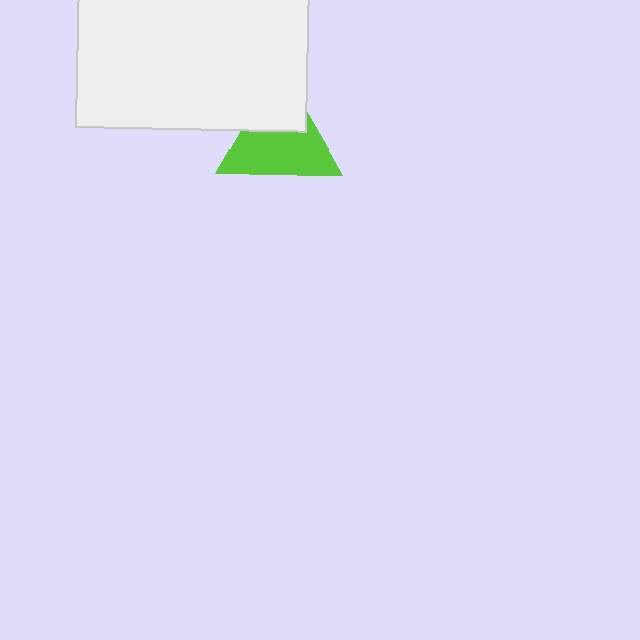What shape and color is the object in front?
The object in front is a white rectangle.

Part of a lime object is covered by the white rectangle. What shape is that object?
It is a triangle.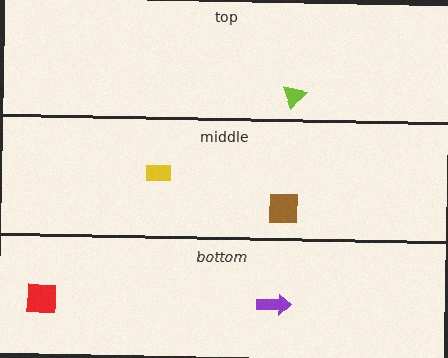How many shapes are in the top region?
1.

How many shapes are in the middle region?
2.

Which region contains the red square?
The bottom region.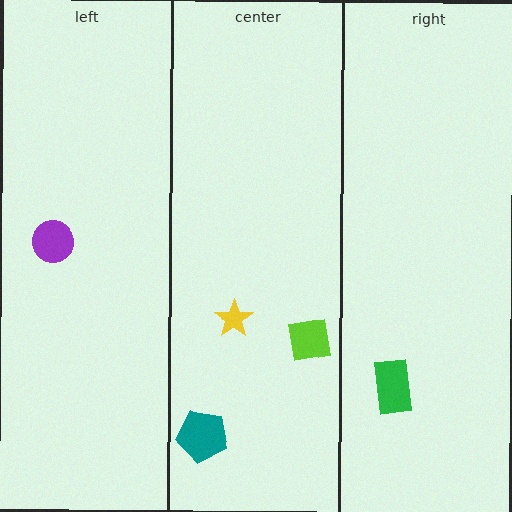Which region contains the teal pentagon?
The center region.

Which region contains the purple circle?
The left region.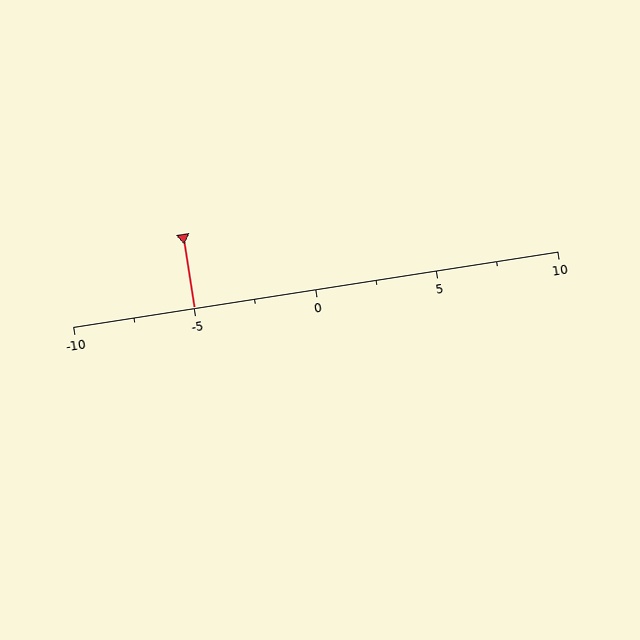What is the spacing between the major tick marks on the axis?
The major ticks are spaced 5 apart.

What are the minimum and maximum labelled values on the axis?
The axis runs from -10 to 10.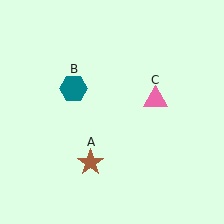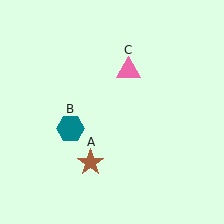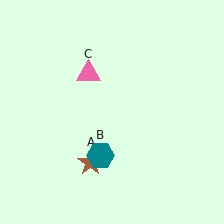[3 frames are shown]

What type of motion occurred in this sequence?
The teal hexagon (object B), pink triangle (object C) rotated counterclockwise around the center of the scene.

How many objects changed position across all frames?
2 objects changed position: teal hexagon (object B), pink triangle (object C).